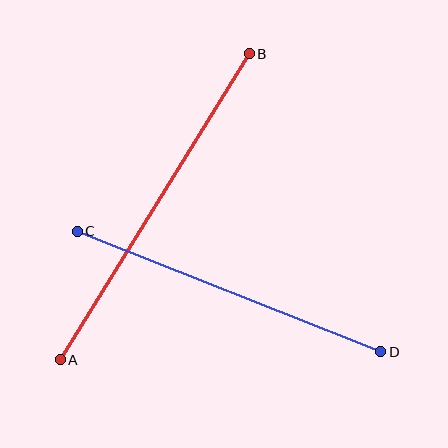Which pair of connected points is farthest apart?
Points A and B are farthest apart.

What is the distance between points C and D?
The distance is approximately 326 pixels.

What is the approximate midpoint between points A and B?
The midpoint is at approximately (155, 207) pixels.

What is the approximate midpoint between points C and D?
The midpoint is at approximately (229, 291) pixels.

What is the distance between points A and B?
The distance is approximately 360 pixels.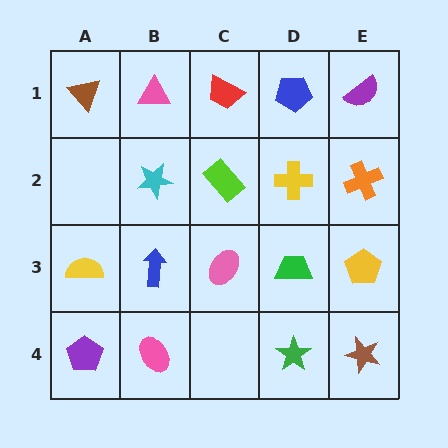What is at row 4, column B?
A pink ellipse.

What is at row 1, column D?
A blue pentagon.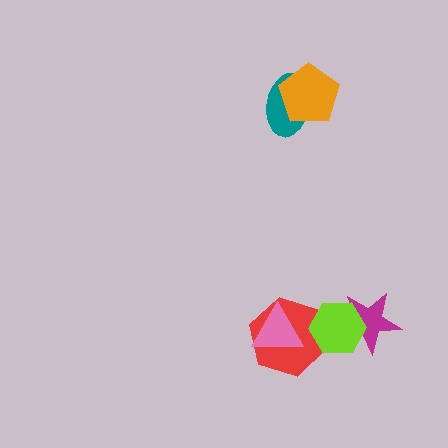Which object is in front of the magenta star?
The lime hexagon is in front of the magenta star.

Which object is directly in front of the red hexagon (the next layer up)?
The pink triangle is directly in front of the red hexagon.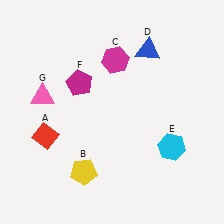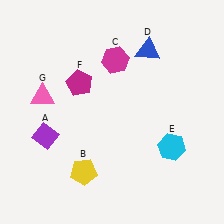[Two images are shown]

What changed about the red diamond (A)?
In Image 1, A is red. In Image 2, it changed to purple.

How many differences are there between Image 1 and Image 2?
There is 1 difference between the two images.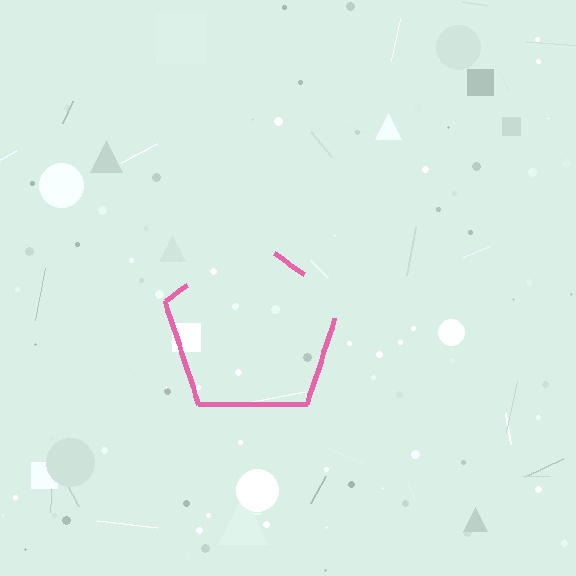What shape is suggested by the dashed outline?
The dashed outline suggests a pentagon.